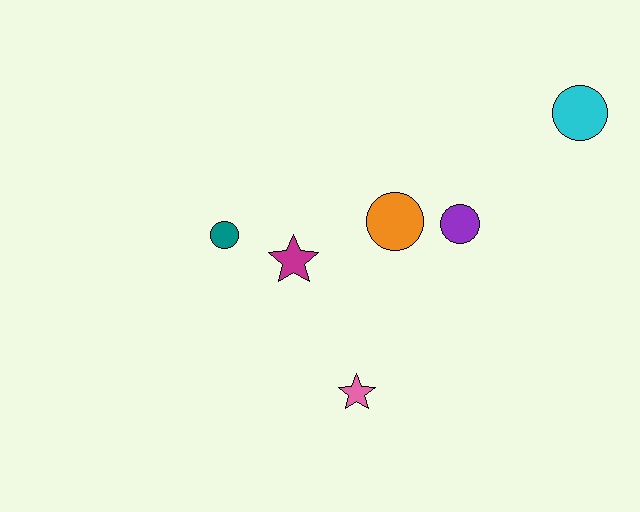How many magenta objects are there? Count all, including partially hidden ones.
There is 1 magenta object.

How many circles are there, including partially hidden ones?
There are 4 circles.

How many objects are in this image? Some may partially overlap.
There are 6 objects.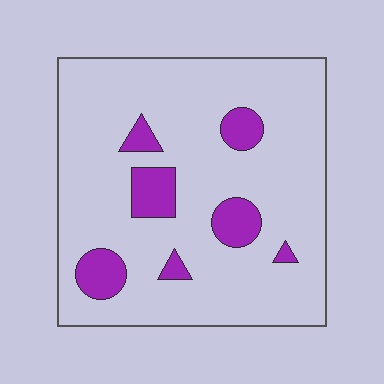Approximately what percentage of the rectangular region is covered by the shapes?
Approximately 15%.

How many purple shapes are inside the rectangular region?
7.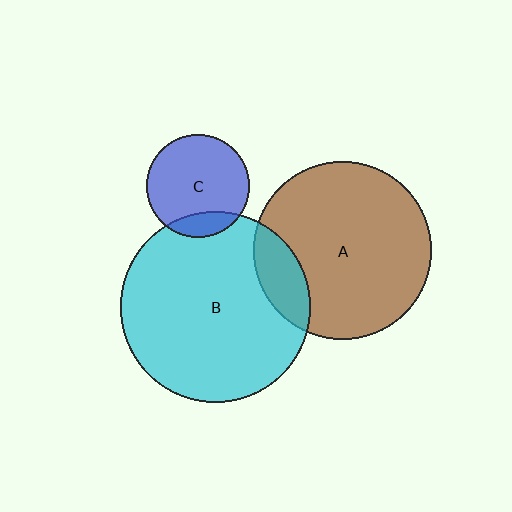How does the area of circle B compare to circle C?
Approximately 3.5 times.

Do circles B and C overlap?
Yes.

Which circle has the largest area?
Circle B (cyan).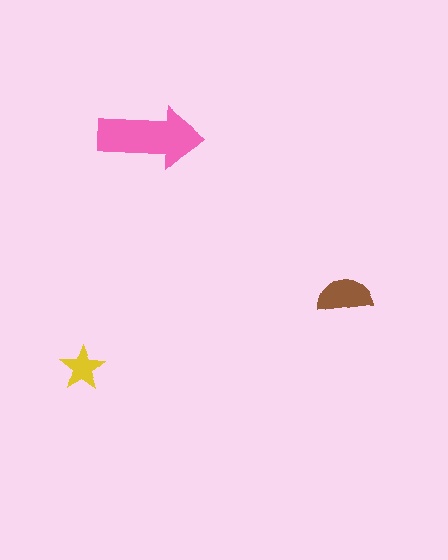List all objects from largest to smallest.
The pink arrow, the brown semicircle, the yellow star.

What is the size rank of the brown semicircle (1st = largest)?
2nd.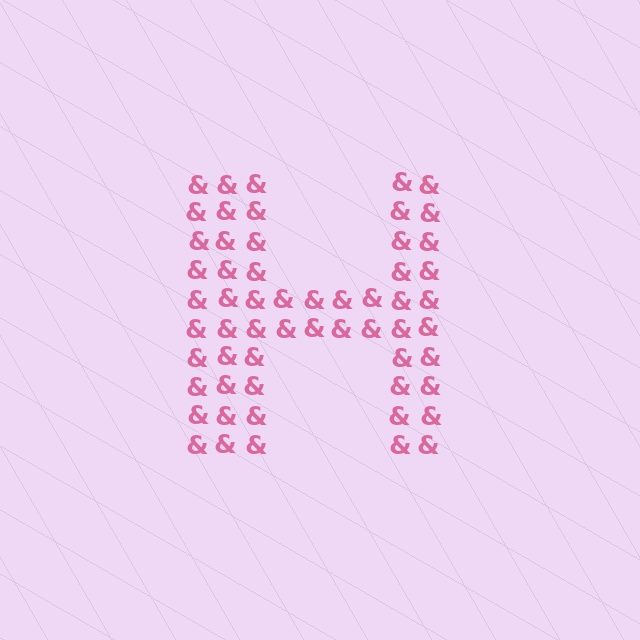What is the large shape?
The large shape is the letter H.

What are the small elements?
The small elements are ampersands.